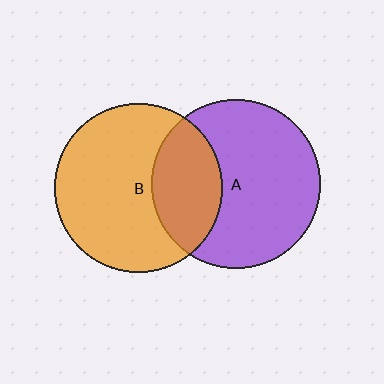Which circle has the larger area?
Circle A (purple).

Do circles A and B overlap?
Yes.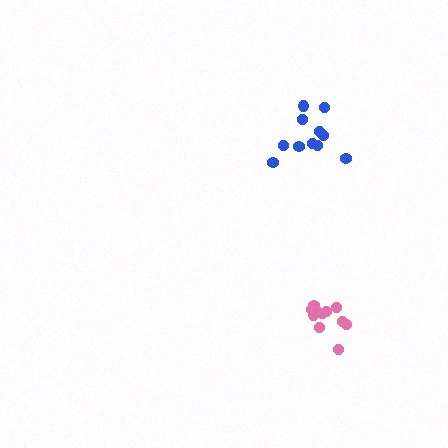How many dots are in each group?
Group 1: 11 dots, Group 2: 11 dots (22 total).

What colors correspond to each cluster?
The clusters are colored: blue, pink.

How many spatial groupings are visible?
There are 2 spatial groupings.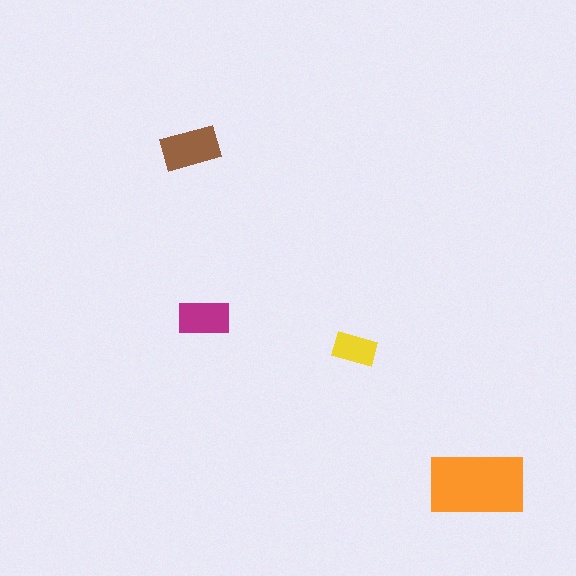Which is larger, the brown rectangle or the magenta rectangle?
The brown one.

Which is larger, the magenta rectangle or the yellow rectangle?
The magenta one.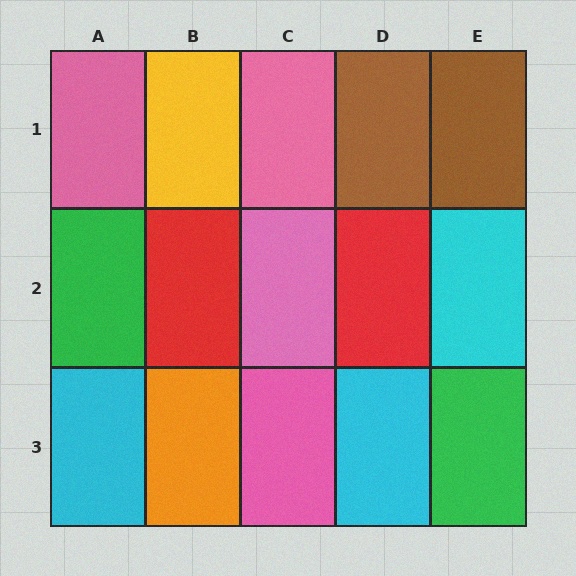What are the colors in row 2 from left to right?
Green, red, pink, red, cyan.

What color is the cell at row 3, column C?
Pink.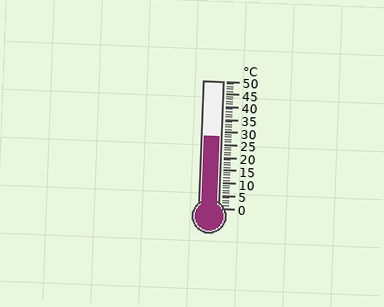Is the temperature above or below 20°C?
The temperature is above 20°C.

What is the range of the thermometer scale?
The thermometer scale ranges from 0°C to 50°C.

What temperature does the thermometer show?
The thermometer shows approximately 28°C.